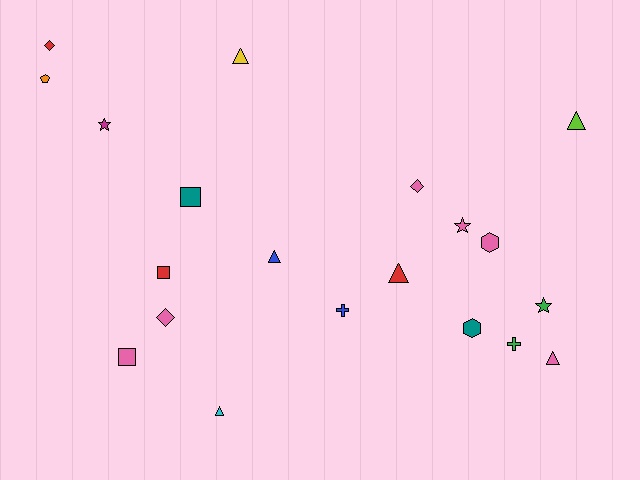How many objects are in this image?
There are 20 objects.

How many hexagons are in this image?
There are 2 hexagons.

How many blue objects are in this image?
There are 2 blue objects.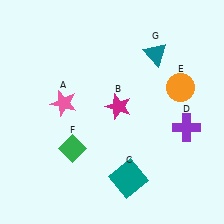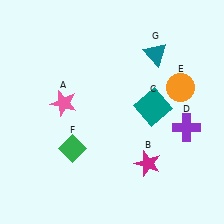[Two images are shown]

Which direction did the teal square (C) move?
The teal square (C) moved up.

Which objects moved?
The objects that moved are: the magenta star (B), the teal square (C).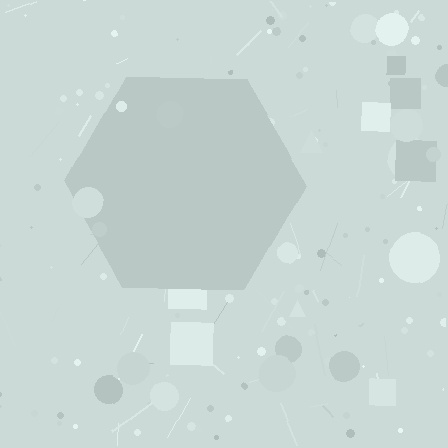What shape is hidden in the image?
A hexagon is hidden in the image.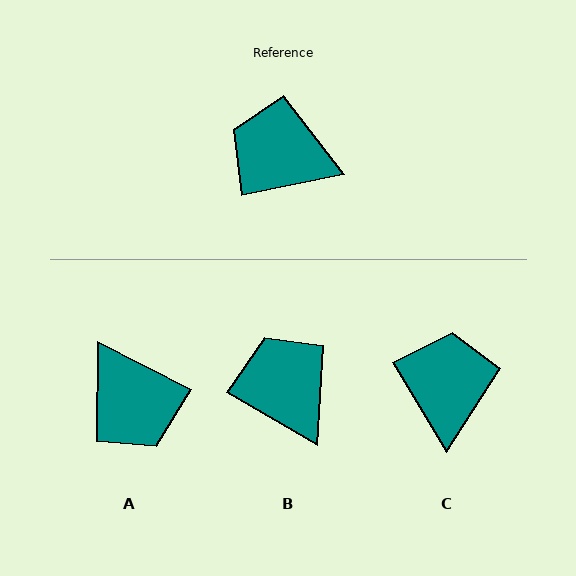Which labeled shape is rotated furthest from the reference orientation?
A, about 141 degrees away.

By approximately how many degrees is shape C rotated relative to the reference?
Approximately 71 degrees clockwise.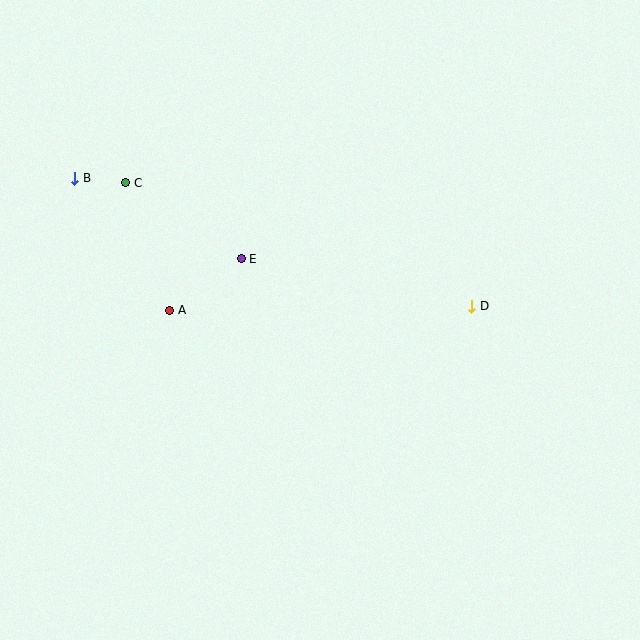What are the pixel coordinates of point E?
Point E is at (241, 259).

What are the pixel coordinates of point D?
Point D is at (472, 306).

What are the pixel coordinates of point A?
Point A is at (170, 310).